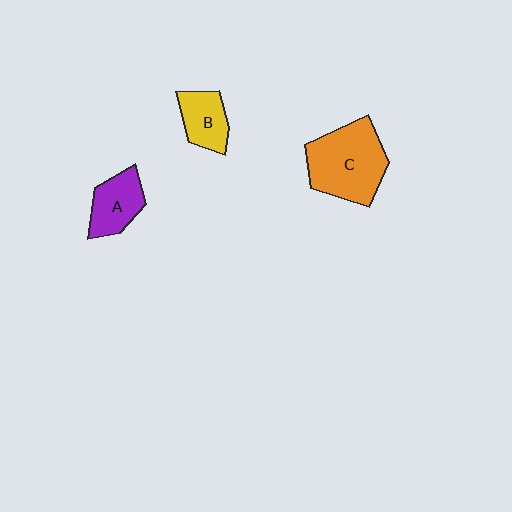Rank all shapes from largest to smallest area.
From largest to smallest: C (orange), A (purple), B (yellow).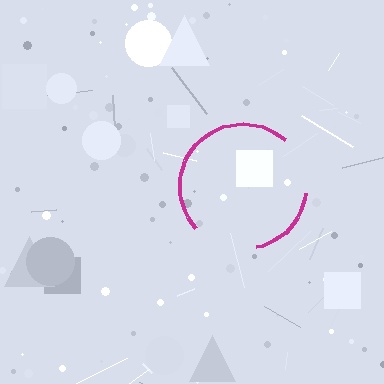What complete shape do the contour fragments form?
The contour fragments form a circle.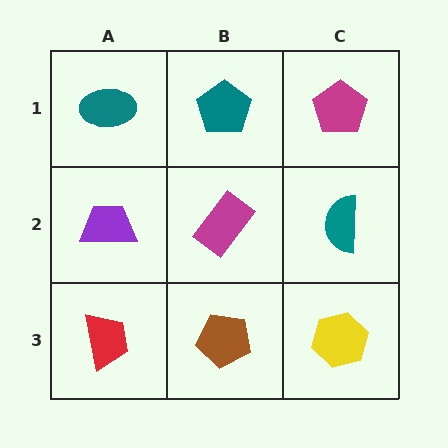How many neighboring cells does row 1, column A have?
2.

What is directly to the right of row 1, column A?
A teal pentagon.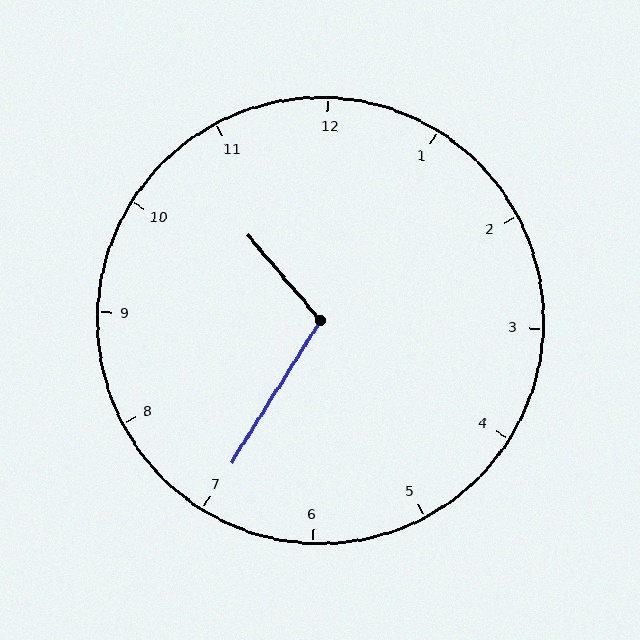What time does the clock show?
10:35.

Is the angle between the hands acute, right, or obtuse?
It is obtuse.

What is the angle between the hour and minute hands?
Approximately 108 degrees.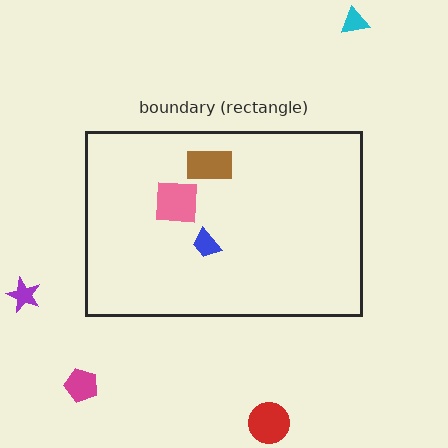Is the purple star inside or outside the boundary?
Outside.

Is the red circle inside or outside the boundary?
Outside.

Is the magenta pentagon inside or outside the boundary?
Outside.